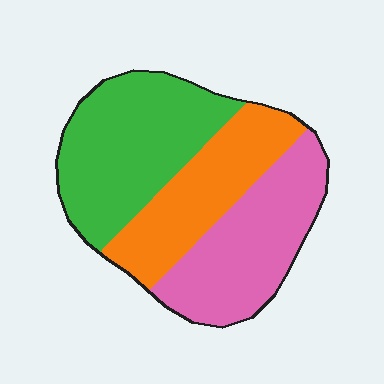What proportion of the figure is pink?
Pink takes up about one third (1/3) of the figure.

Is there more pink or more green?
Green.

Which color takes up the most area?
Green, at roughly 40%.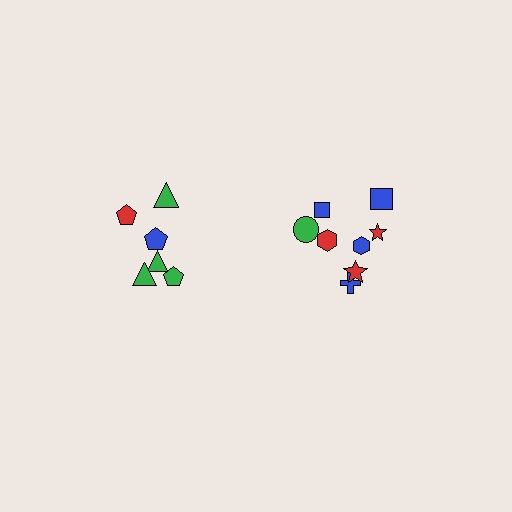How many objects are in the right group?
There are 8 objects.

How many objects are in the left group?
There are 6 objects.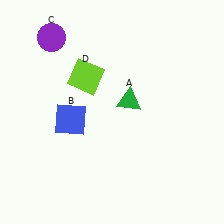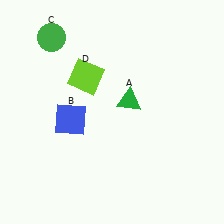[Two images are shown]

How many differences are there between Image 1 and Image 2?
There is 1 difference between the two images.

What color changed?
The circle (C) changed from purple in Image 1 to green in Image 2.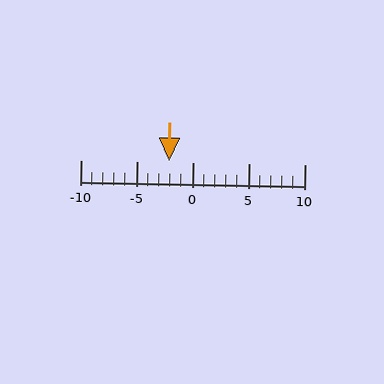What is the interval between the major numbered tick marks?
The major tick marks are spaced 5 units apart.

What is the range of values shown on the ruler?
The ruler shows values from -10 to 10.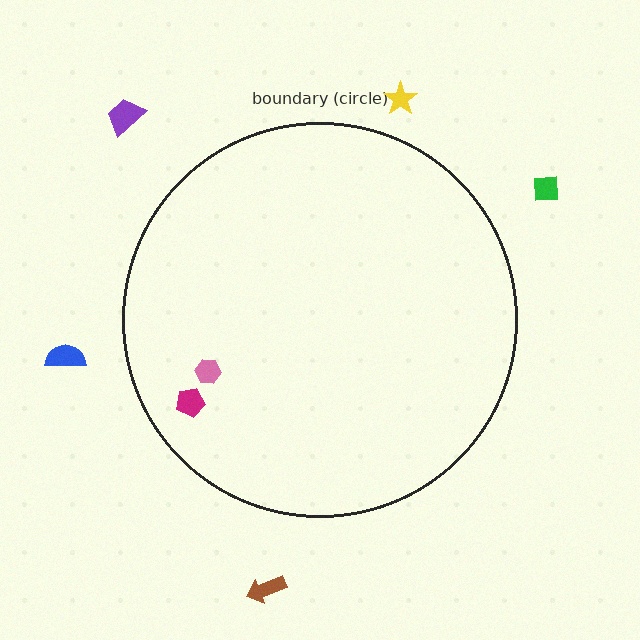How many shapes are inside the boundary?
2 inside, 5 outside.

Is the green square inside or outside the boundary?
Outside.